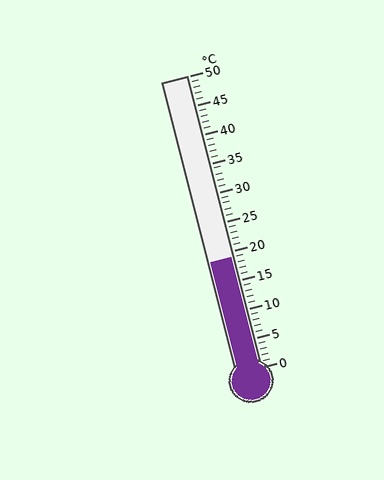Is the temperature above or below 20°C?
The temperature is below 20°C.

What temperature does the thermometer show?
The thermometer shows approximately 19°C.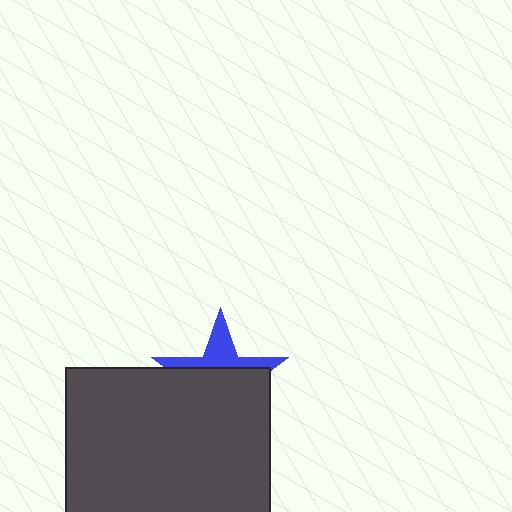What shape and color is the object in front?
The object in front is a dark gray square.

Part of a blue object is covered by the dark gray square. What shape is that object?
It is a star.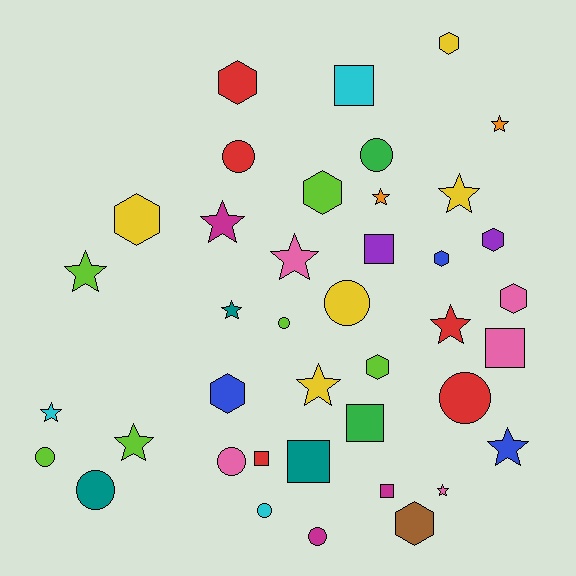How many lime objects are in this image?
There are 6 lime objects.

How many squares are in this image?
There are 7 squares.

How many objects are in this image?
There are 40 objects.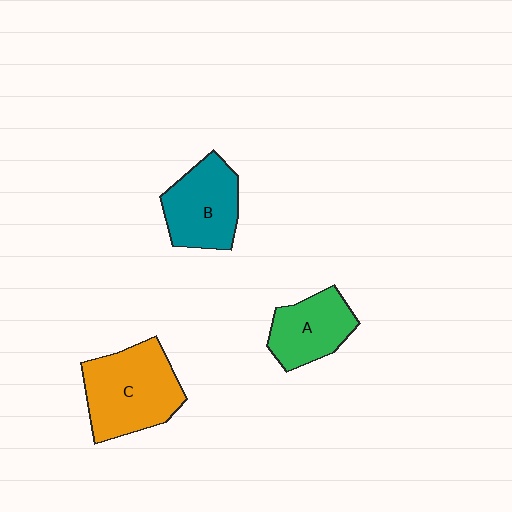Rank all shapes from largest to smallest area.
From largest to smallest: C (orange), B (teal), A (green).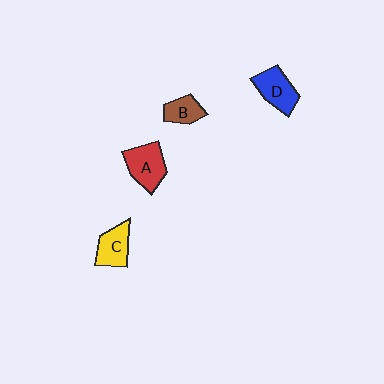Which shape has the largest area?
Shape A (red).